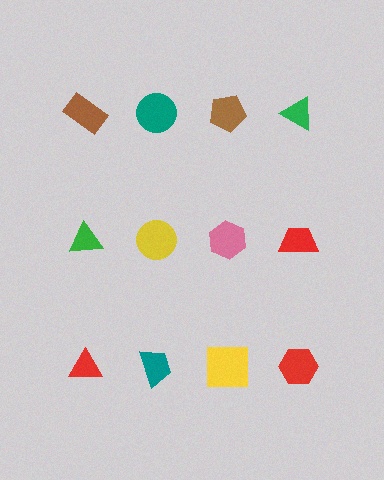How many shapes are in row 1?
4 shapes.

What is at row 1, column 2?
A teal circle.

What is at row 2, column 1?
A green triangle.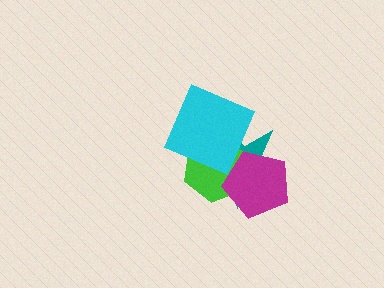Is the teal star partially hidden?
Yes, it is partially covered by another shape.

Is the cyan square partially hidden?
No, no other shape covers it.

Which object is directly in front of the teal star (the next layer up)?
The green hexagon is directly in front of the teal star.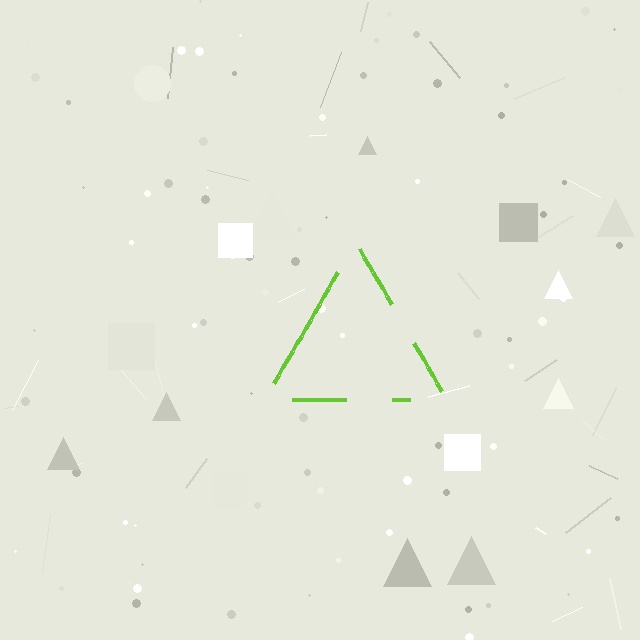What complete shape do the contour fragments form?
The contour fragments form a triangle.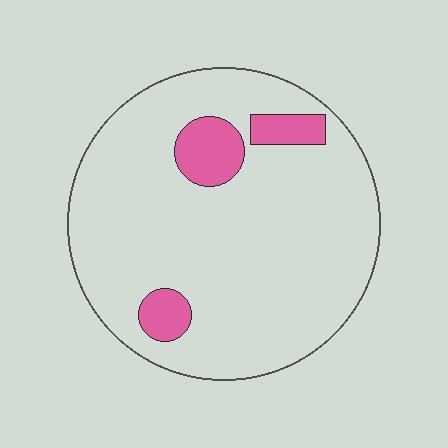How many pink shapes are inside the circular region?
3.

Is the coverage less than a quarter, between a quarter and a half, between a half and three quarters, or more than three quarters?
Less than a quarter.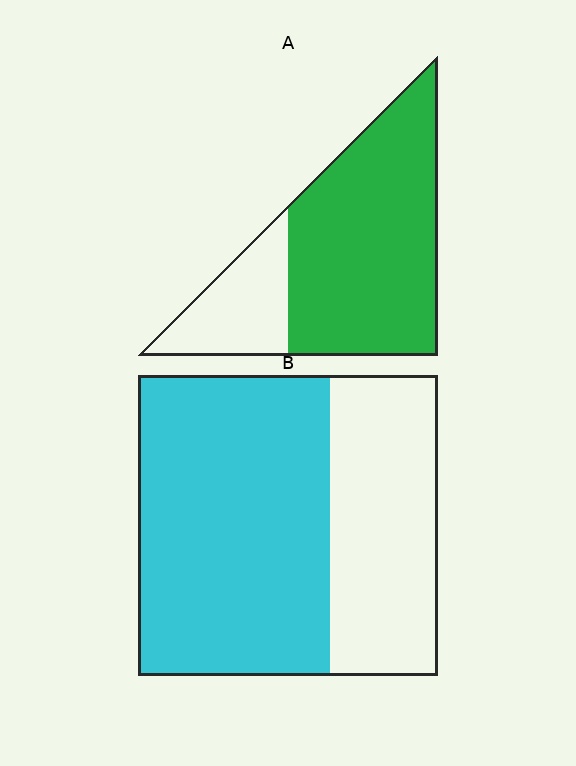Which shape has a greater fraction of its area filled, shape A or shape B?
Shape A.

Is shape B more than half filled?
Yes.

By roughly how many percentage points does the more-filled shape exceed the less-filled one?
By roughly 10 percentage points (A over B).